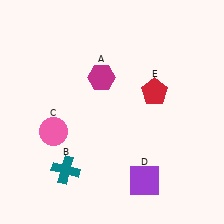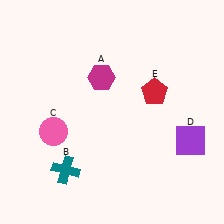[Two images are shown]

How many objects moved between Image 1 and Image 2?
1 object moved between the two images.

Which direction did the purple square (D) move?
The purple square (D) moved right.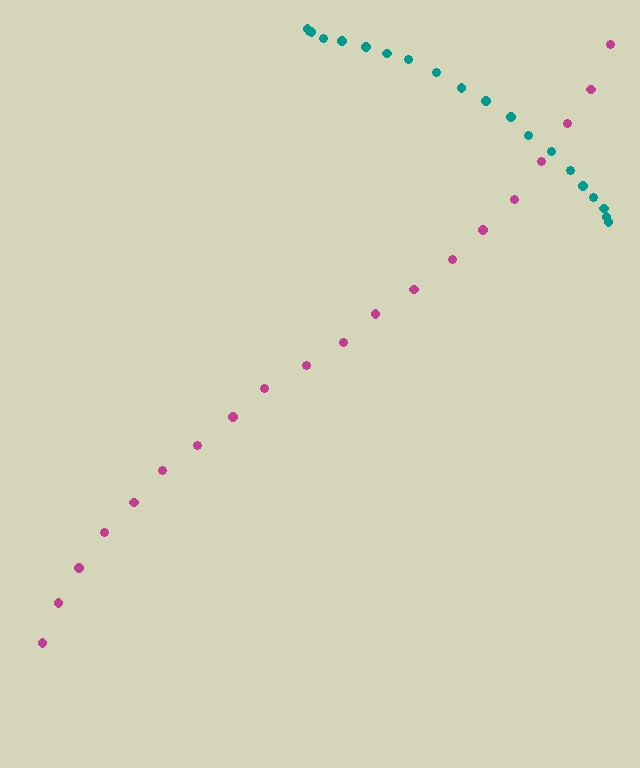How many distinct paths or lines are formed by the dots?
There are 2 distinct paths.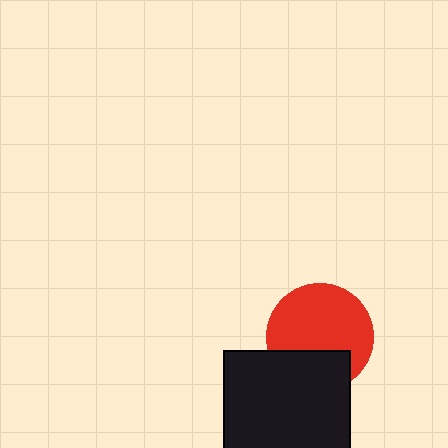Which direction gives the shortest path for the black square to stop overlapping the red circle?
Moving down gives the shortest separation.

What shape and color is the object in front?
The object in front is a black square.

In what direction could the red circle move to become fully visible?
The red circle could move up. That would shift it out from behind the black square entirely.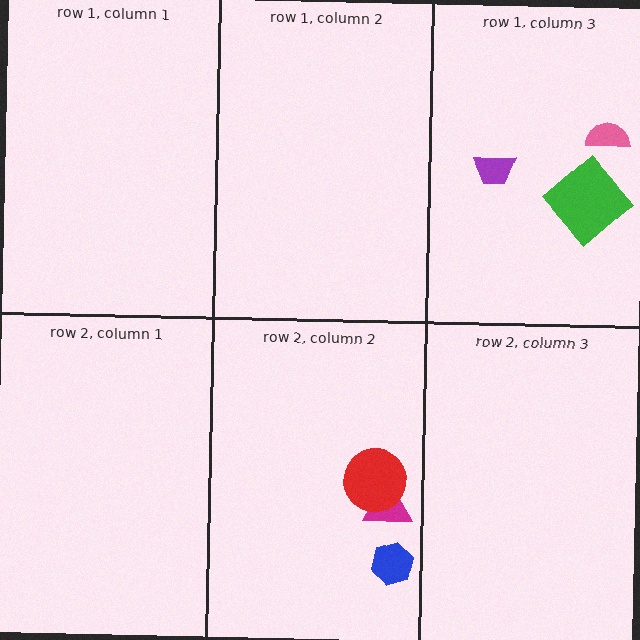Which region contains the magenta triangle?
The row 2, column 2 region.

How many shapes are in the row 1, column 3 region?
3.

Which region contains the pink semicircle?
The row 1, column 3 region.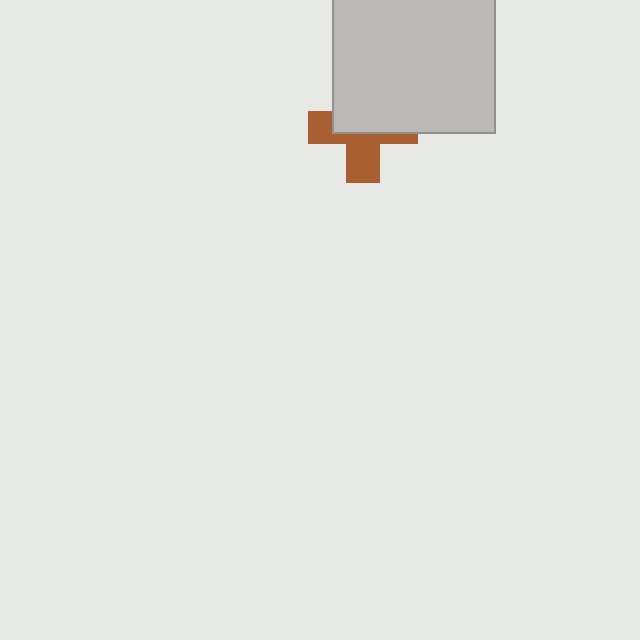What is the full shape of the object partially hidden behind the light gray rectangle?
The partially hidden object is a brown cross.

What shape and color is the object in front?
The object in front is a light gray rectangle.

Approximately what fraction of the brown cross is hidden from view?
Roughly 52% of the brown cross is hidden behind the light gray rectangle.